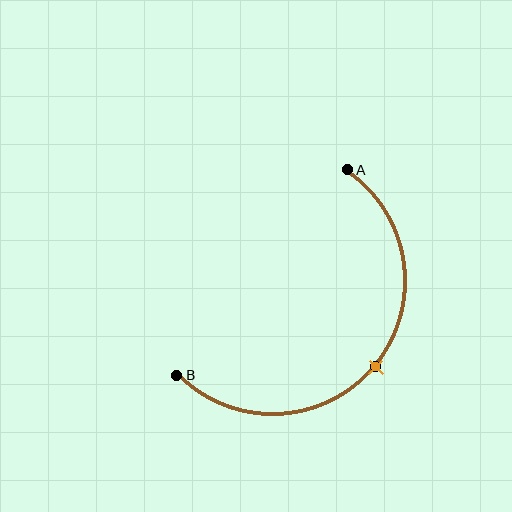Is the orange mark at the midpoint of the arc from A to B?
Yes. The orange mark lies on the arc at equal arc-length from both A and B — it is the arc midpoint.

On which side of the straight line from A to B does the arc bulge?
The arc bulges below and to the right of the straight line connecting A and B.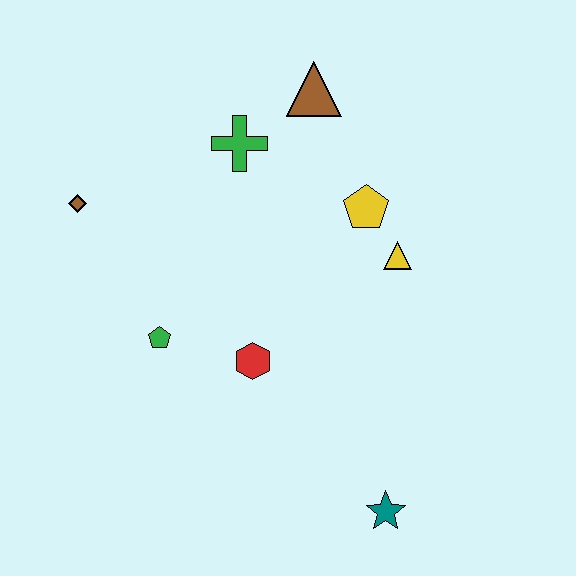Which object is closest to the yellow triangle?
The yellow pentagon is closest to the yellow triangle.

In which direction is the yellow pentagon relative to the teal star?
The yellow pentagon is above the teal star.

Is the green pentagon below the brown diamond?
Yes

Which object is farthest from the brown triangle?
The teal star is farthest from the brown triangle.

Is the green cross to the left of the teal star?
Yes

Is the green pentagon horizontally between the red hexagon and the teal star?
No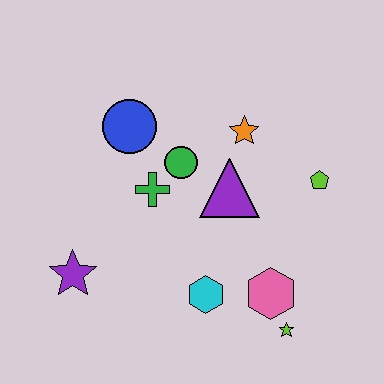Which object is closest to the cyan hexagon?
The pink hexagon is closest to the cyan hexagon.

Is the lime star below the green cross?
Yes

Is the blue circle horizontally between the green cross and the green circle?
No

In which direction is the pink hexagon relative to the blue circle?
The pink hexagon is below the blue circle.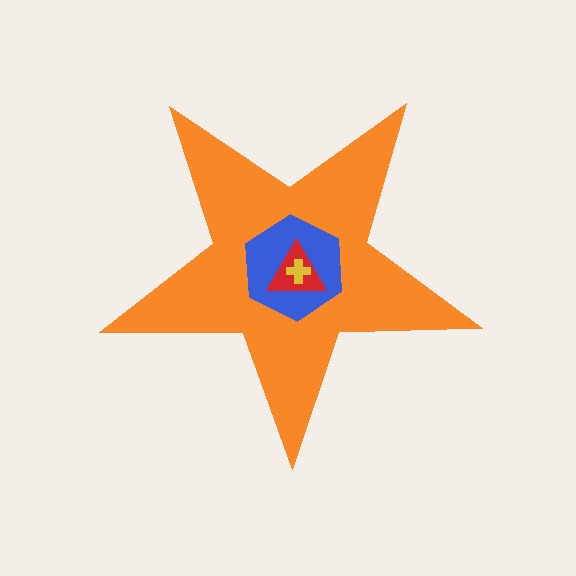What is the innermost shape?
The yellow cross.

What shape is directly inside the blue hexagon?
The red triangle.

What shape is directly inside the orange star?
The blue hexagon.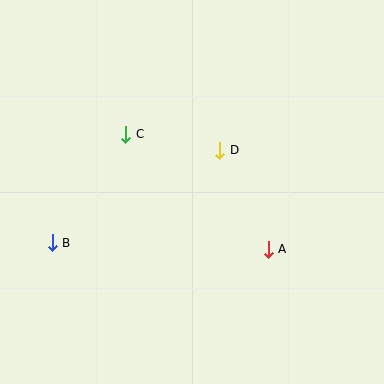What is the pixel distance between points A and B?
The distance between A and B is 216 pixels.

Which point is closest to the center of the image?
Point D at (220, 150) is closest to the center.